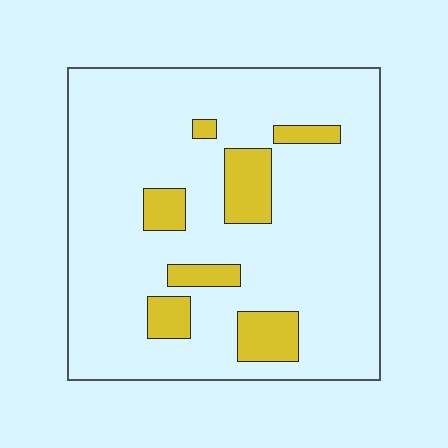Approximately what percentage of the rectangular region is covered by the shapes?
Approximately 15%.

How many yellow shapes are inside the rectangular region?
7.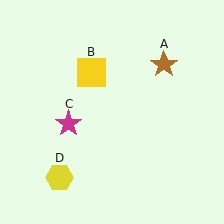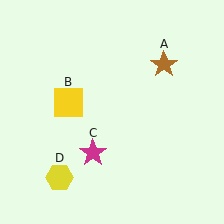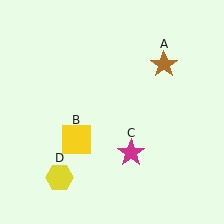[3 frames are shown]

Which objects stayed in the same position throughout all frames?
Brown star (object A) and yellow hexagon (object D) remained stationary.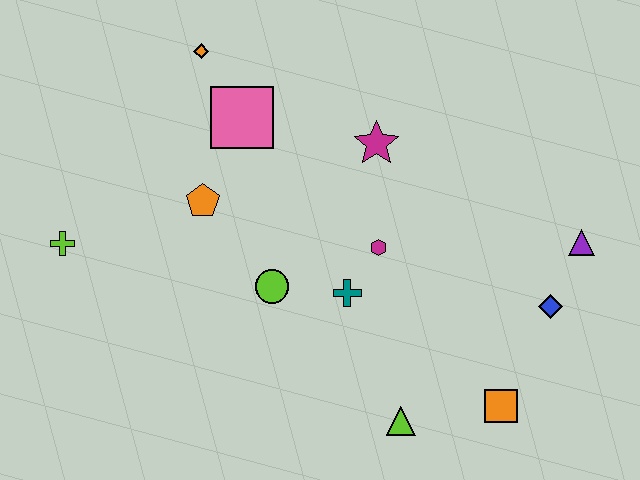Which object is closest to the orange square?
The lime triangle is closest to the orange square.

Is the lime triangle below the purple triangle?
Yes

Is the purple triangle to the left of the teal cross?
No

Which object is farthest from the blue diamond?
The lime cross is farthest from the blue diamond.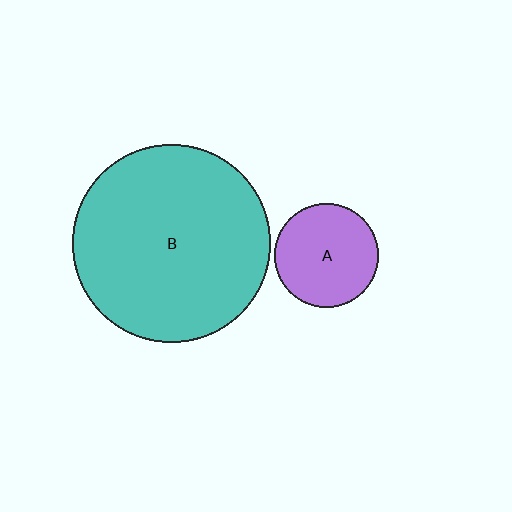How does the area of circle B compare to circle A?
Approximately 3.6 times.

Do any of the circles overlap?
No, none of the circles overlap.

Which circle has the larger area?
Circle B (teal).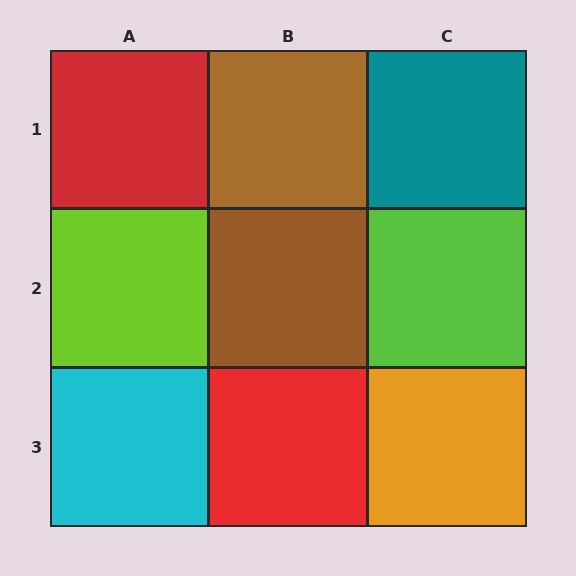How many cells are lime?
2 cells are lime.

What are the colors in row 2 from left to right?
Lime, brown, lime.